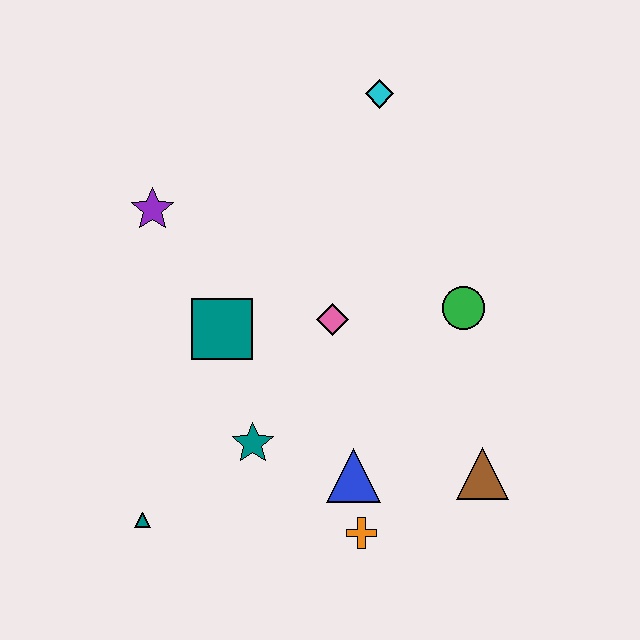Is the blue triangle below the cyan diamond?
Yes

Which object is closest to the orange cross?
The blue triangle is closest to the orange cross.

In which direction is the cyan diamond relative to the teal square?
The cyan diamond is above the teal square.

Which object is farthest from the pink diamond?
The teal triangle is farthest from the pink diamond.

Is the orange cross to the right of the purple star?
Yes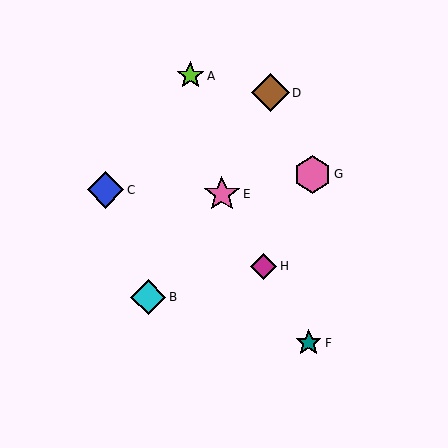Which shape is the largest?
The brown diamond (labeled D) is the largest.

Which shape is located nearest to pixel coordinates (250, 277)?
The magenta diamond (labeled H) at (264, 266) is nearest to that location.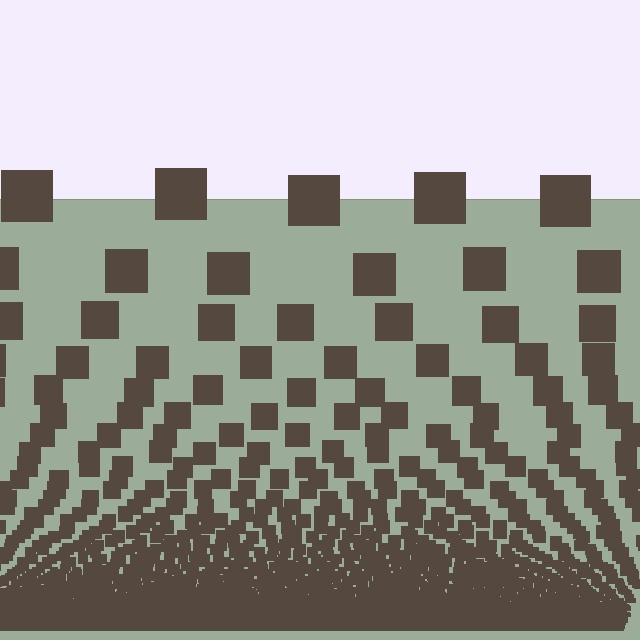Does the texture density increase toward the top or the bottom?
Density increases toward the bottom.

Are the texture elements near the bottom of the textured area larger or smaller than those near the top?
Smaller. The gradient is inverted — elements near the bottom are smaller and denser.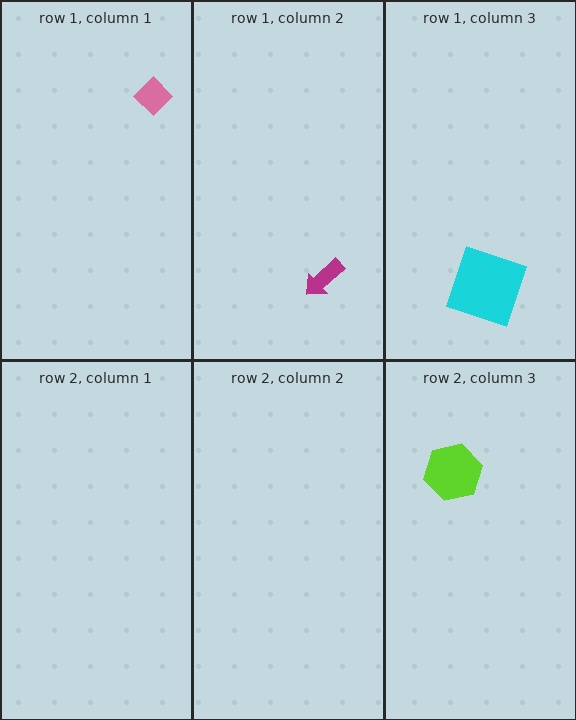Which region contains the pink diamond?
The row 1, column 1 region.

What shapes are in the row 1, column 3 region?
The cyan square.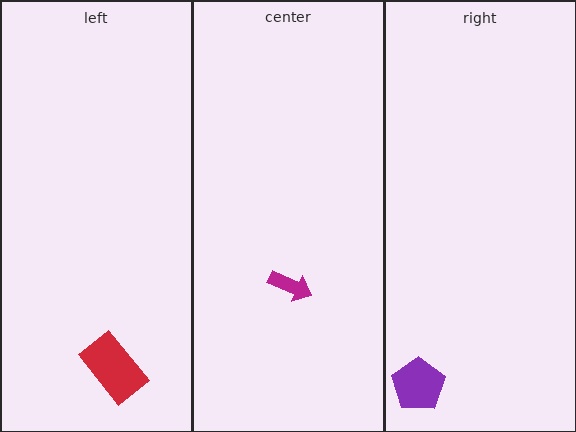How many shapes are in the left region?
1.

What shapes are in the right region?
The purple pentagon.